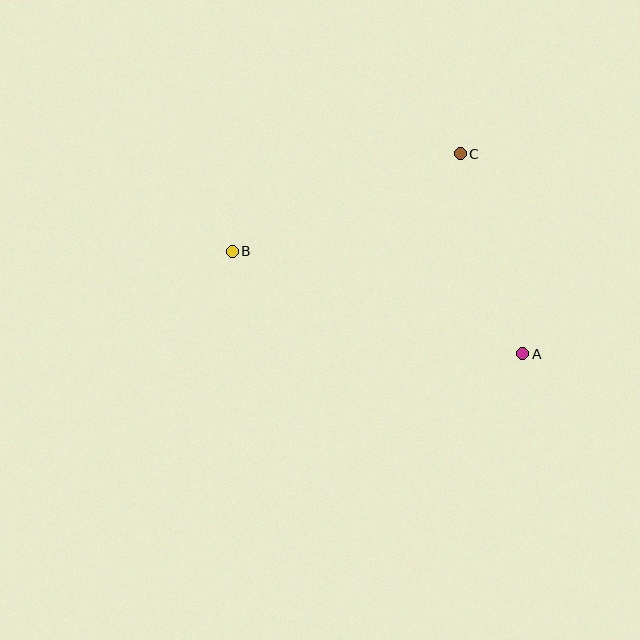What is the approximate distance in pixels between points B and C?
The distance between B and C is approximately 248 pixels.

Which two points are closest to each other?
Points A and C are closest to each other.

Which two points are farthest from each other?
Points A and B are farthest from each other.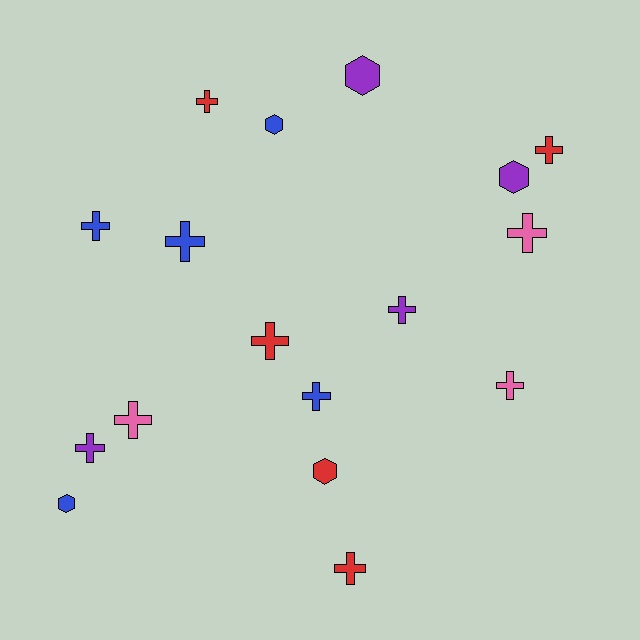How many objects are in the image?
There are 17 objects.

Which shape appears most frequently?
Cross, with 12 objects.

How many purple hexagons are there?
There are 2 purple hexagons.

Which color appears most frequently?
Red, with 5 objects.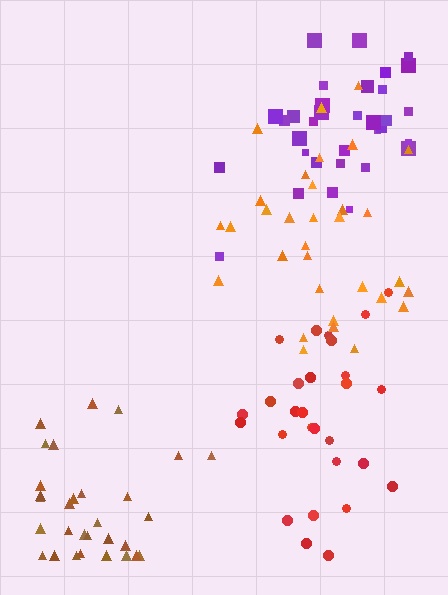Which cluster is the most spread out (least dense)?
Brown.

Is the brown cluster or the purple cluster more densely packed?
Purple.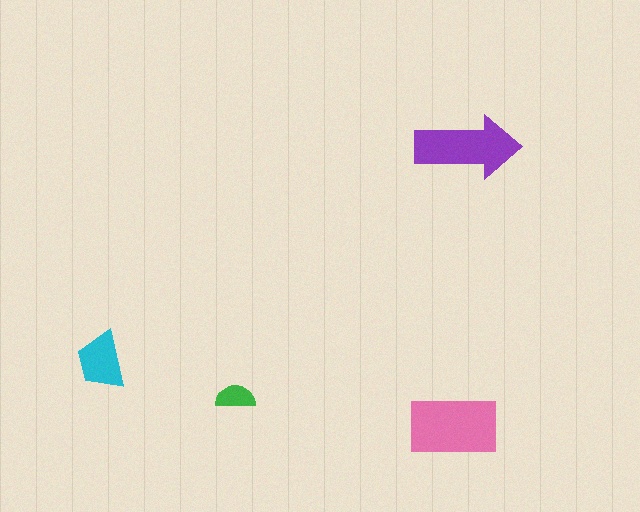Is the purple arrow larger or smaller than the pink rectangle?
Smaller.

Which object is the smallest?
The green semicircle.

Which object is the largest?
The pink rectangle.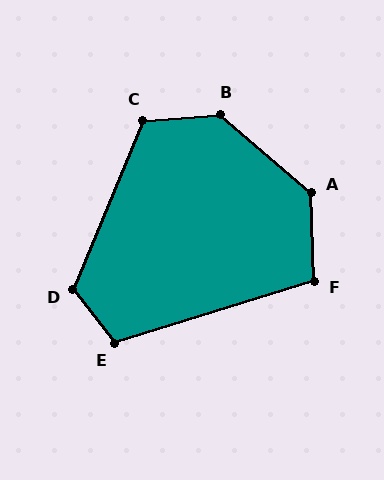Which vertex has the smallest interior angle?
F, at approximately 106 degrees.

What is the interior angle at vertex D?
Approximately 120 degrees (obtuse).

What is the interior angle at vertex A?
Approximately 132 degrees (obtuse).